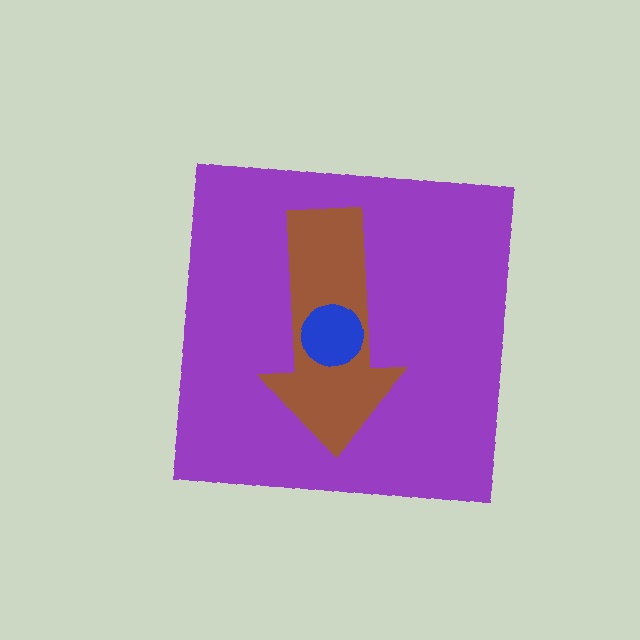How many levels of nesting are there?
3.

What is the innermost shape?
The blue circle.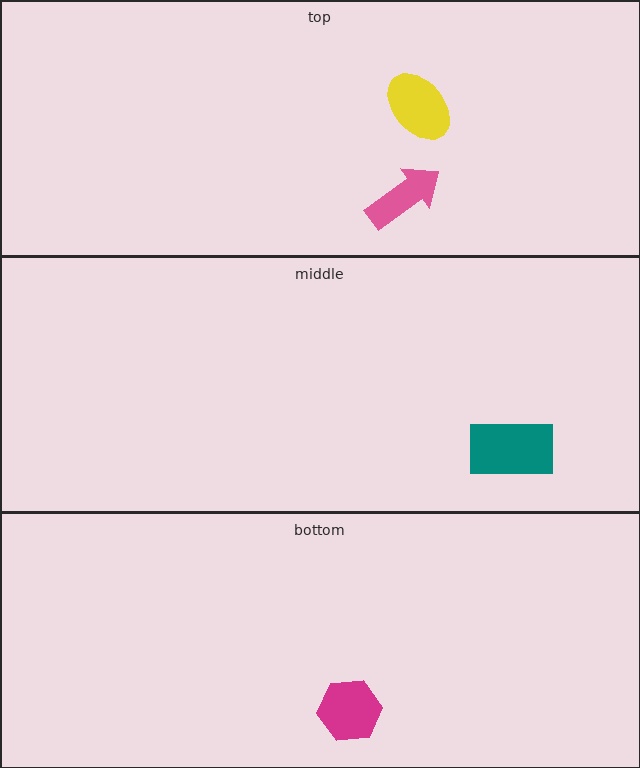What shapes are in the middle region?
The teal rectangle.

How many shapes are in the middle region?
1.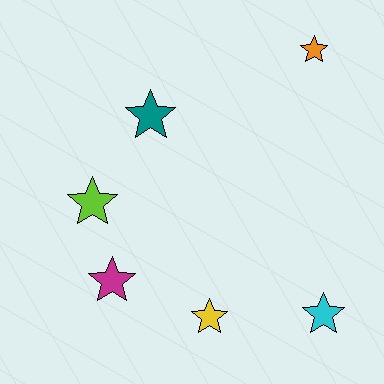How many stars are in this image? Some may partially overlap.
There are 6 stars.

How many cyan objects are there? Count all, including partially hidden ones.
There is 1 cyan object.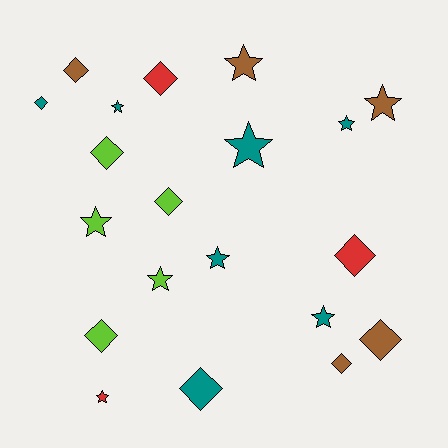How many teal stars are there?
There are 5 teal stars.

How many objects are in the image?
There are 20 objects.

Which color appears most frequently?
Teal, with 7 objects.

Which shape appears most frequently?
Star, with 10 objects.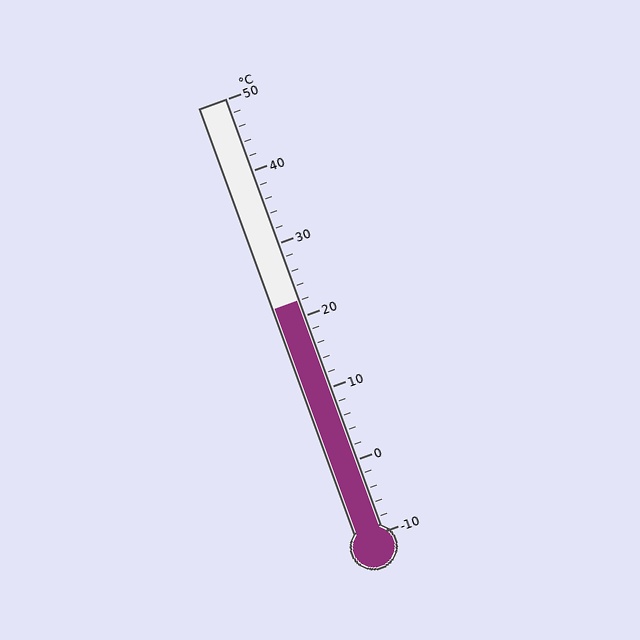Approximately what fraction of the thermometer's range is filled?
The thermometer is filled to approximately 55% of its range.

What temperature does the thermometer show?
The thermometer shows approximately 22°C.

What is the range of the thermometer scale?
The thermometer scale ranges from -10°C to 50°C.